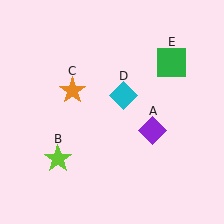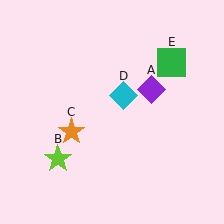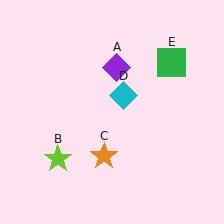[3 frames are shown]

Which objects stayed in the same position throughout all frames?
Lime star (object B) and cyan diamond (object D) and green square (object E) remained stationary.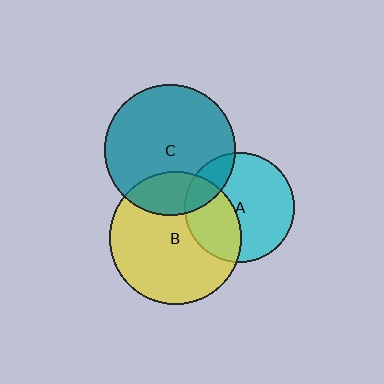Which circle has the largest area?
Circle B (yellow).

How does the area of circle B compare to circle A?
Approximately 1.5 times.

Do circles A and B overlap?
Yes.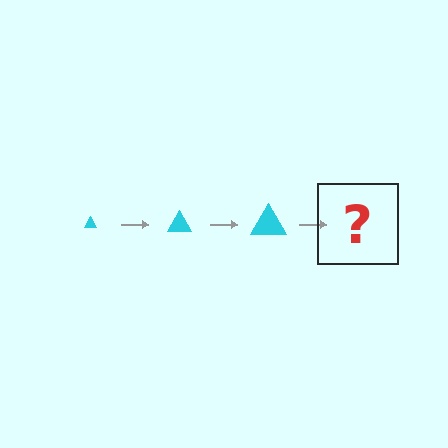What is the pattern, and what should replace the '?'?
The pattern is that the triangle gets progressively larger each step. The '?' should be a cyan triangle, larger than the previous one.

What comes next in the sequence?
The next element should be a cyan triangle, larger than the previous one.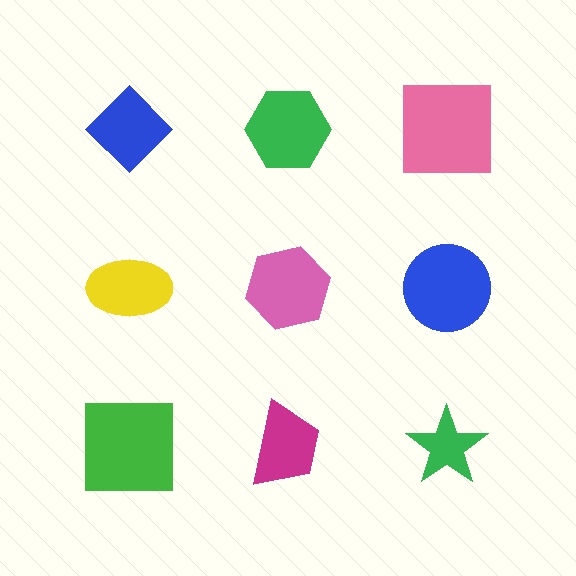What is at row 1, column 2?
A green hexagon.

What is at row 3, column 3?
A green star.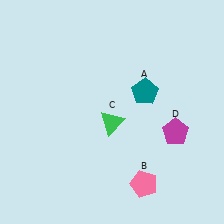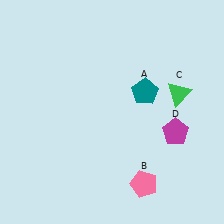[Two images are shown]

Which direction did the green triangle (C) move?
The green triangle (C) moved right.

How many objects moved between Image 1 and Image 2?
1 object moved between the two images.